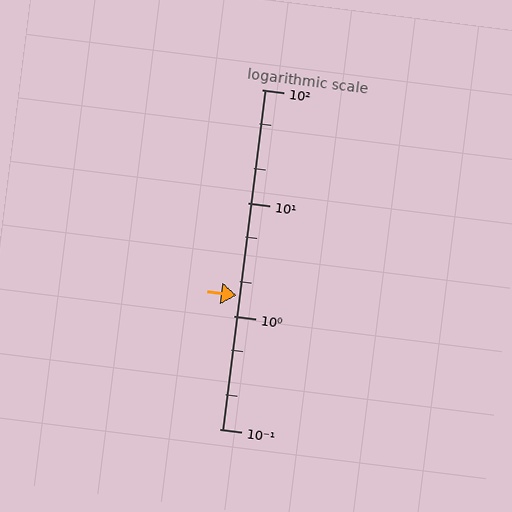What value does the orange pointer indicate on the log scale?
The pointer indicates approximately 1.5.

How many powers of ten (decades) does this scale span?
The scale spans 3 decades, from 0.1 to 100.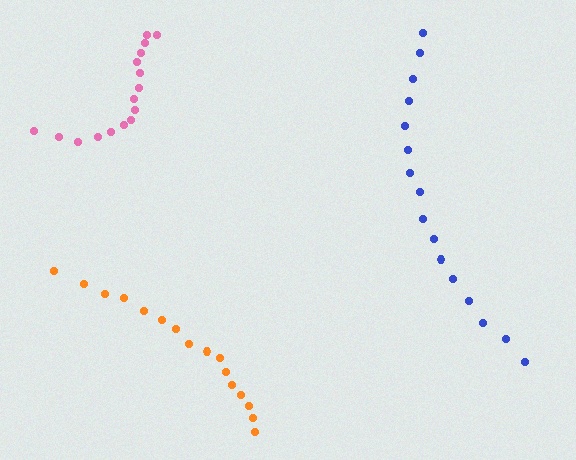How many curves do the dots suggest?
There are 3 distinct paths.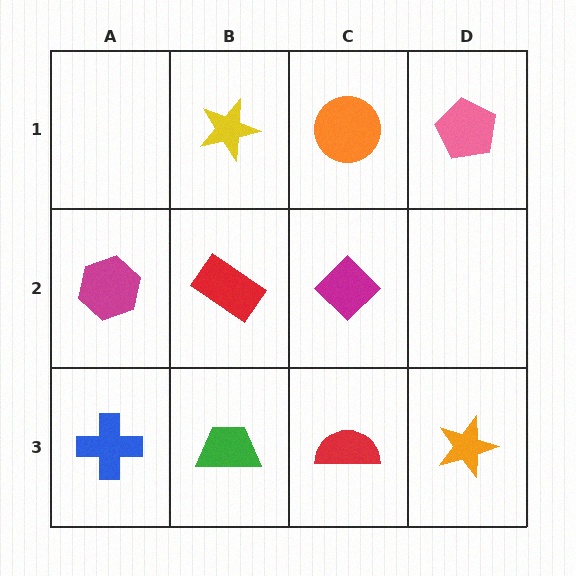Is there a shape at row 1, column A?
No, that cell is empty.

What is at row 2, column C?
A magenta diamond.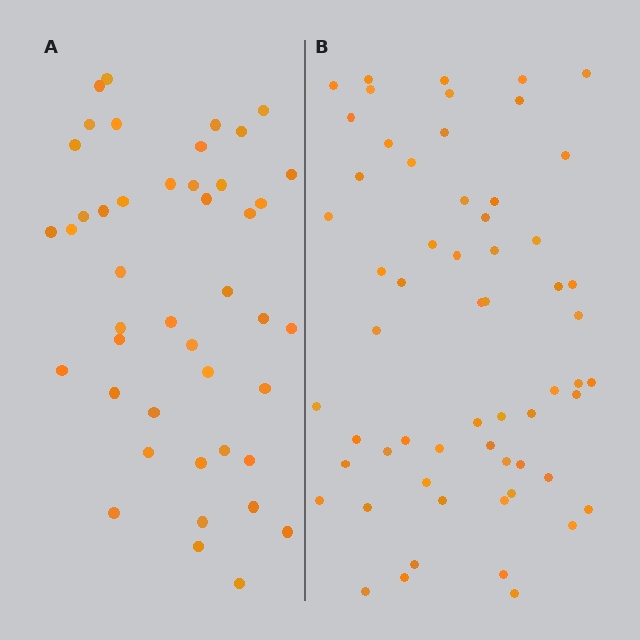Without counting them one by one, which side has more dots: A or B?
Region B (the right region) has more dots.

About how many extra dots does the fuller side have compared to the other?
Region B has approximately 15 more dots than region A.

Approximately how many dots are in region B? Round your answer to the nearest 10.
About 60 dots.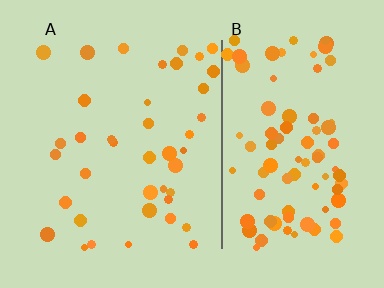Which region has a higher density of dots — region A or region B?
B (the right).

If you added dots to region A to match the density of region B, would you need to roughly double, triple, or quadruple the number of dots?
Approximately double.